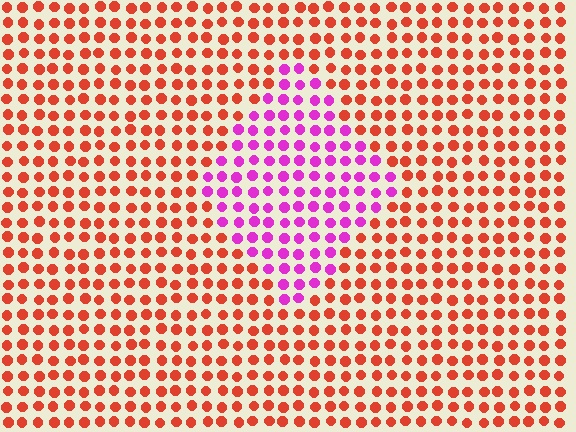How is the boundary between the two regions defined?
The boundary is defined purely by a slight shift in hue (about 62 degrees). Spacing, size, and orientation are identical on both sides.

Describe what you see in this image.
The image is filled with small red elements in a uniform arrangement. A diamond-shaped region is visible where the elements are tinted to a slightly different hue, forming a subtle color boundary.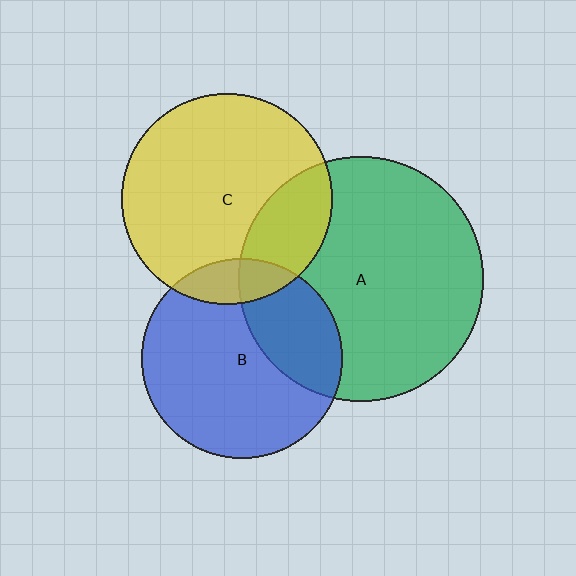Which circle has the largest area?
Circle A (green).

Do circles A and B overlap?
Yes.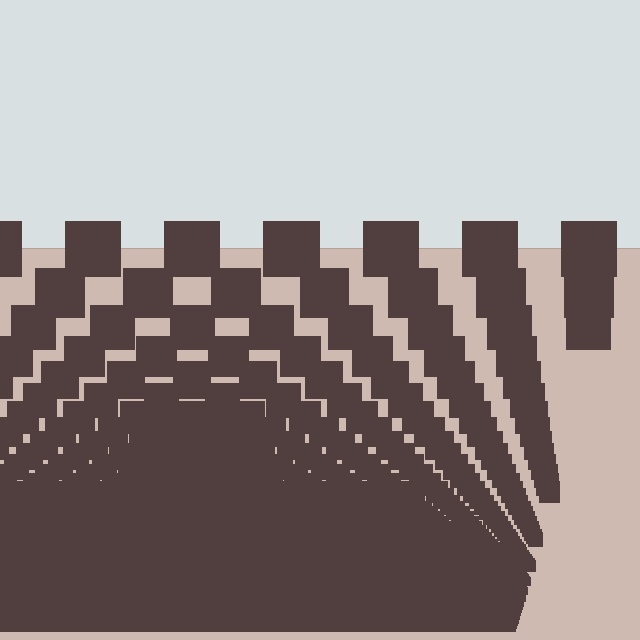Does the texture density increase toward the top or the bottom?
Density increases toward the bottom.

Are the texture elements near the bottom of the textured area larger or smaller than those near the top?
Smaller. The gradient is inverted — elements near the bottom are smaller and denser.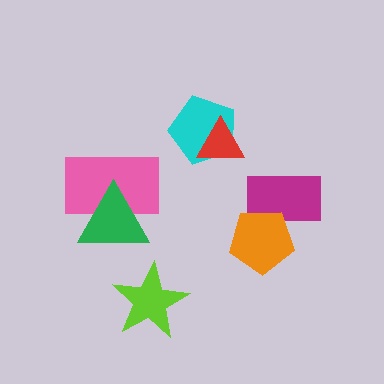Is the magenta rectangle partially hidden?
Yes, it is partially covered by another shape.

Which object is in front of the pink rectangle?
The green triangle is in front of the pink rectangle.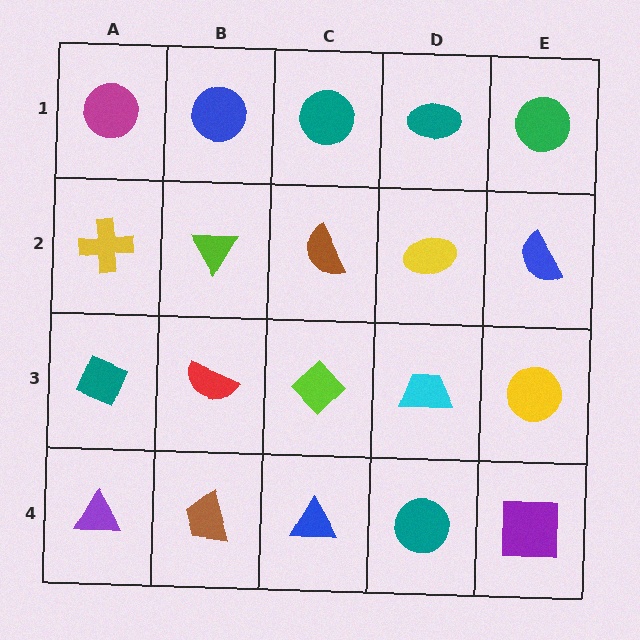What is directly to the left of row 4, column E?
A teal circle.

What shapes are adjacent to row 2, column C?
A teal circle (row 1, column C), a lime diamond (row 3, column C), a lime triangle (row 2, column B), a yellow ellipse (row 2, column D).